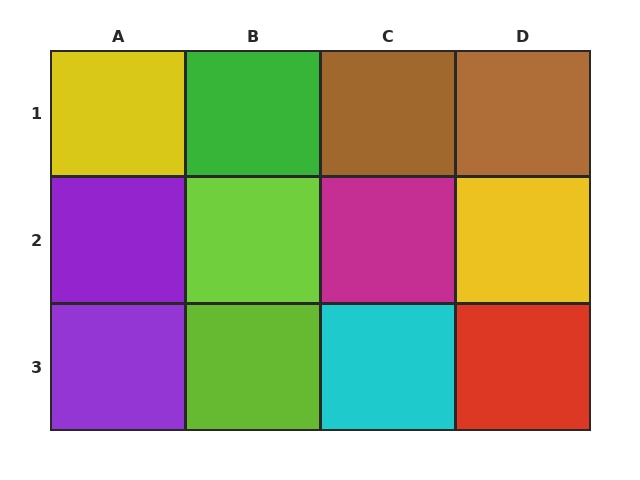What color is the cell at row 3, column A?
Purple.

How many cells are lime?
2 cells are lime.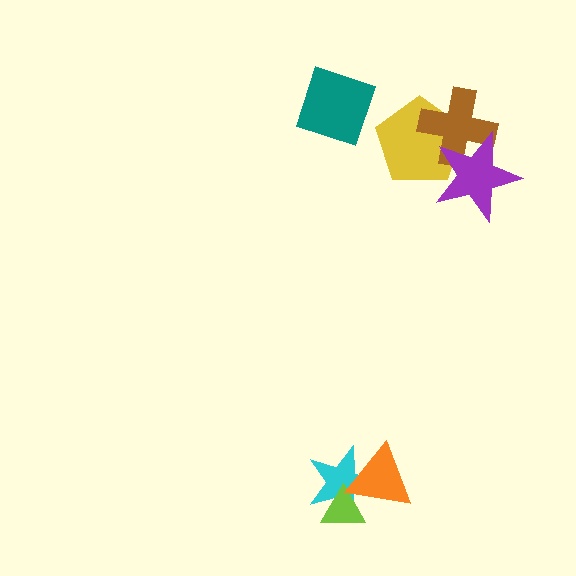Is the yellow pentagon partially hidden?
Yes, it is partially covered by another shape.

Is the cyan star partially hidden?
Yes, it is partially covered by another shape.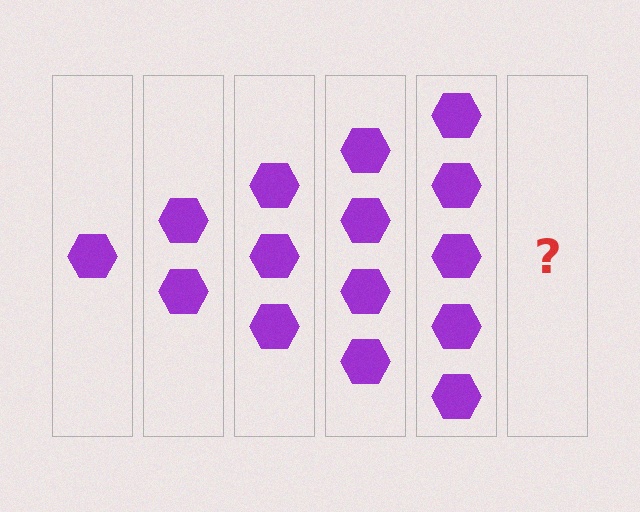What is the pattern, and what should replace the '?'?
The pattern is that each step adds one more hexagon. The '?' should be 6 hexagons.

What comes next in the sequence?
The next element should be 6 hexagons.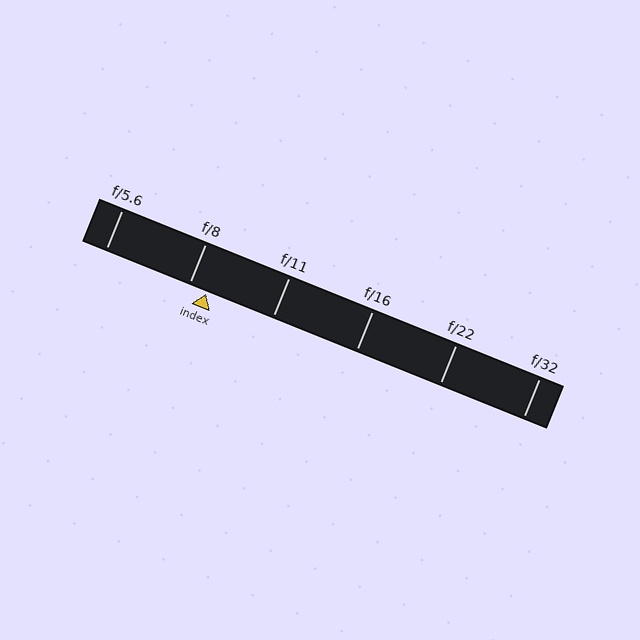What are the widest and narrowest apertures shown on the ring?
The widest aperture shown is f/5.6 and the narrowest is f/32.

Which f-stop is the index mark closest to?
The index mark is closest to f/8.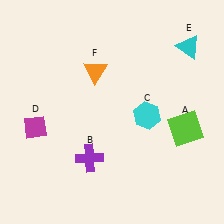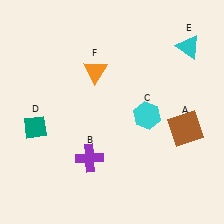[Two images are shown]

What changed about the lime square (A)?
In Image 1, A is lime. In Image 2, it changed to brown.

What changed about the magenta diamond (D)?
In Image 1, D is magenta. In Image 2, it changed to teal.